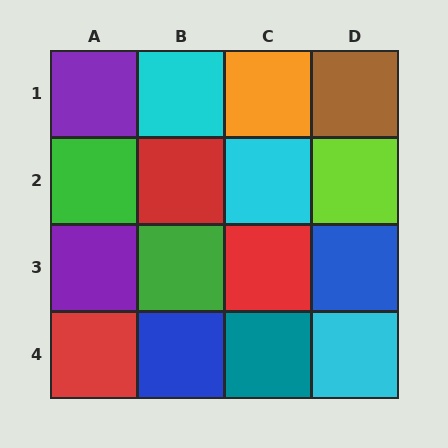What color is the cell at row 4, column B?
Blue.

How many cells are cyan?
3 cells are cyan.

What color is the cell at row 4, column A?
Red.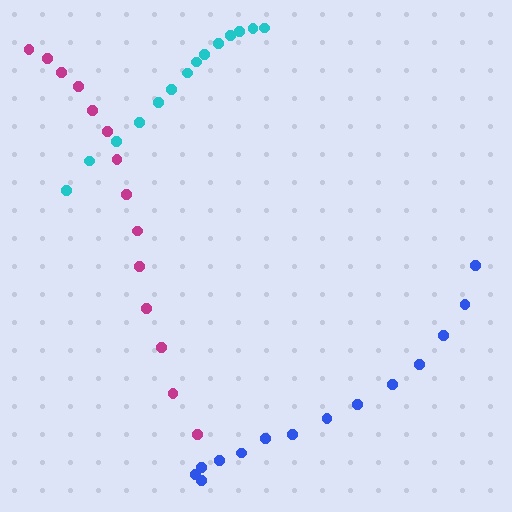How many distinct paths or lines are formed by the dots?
There are 3 distinct paths.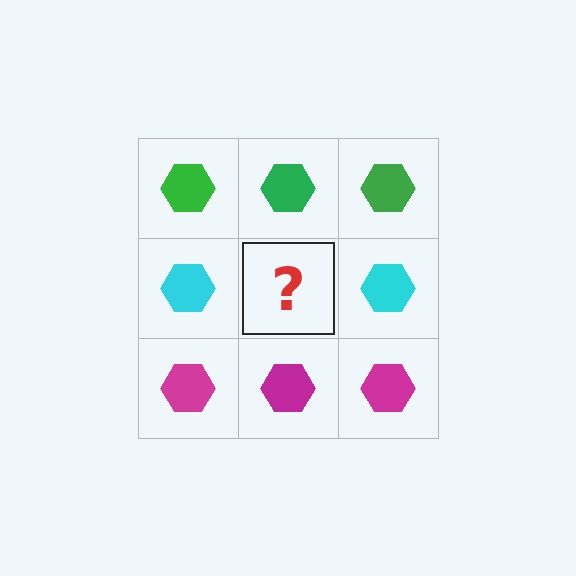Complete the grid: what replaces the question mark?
The question mark should be replaced with a cyan hexagon.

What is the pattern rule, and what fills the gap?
The rule is that each row has a consistent color. The gap should be filled with a cyan hexagon.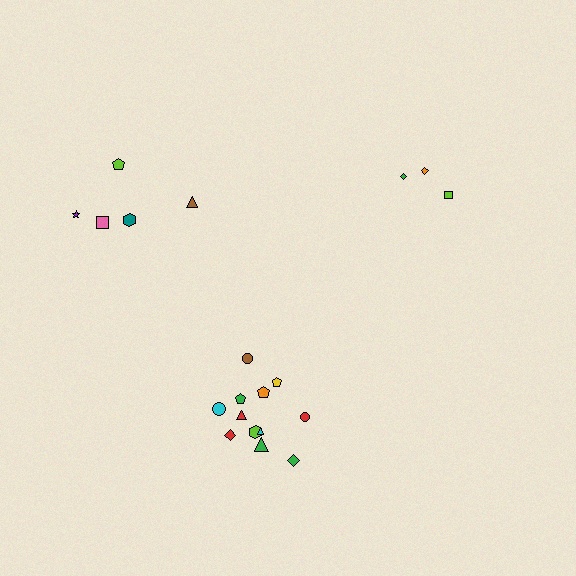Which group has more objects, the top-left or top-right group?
The top-left group.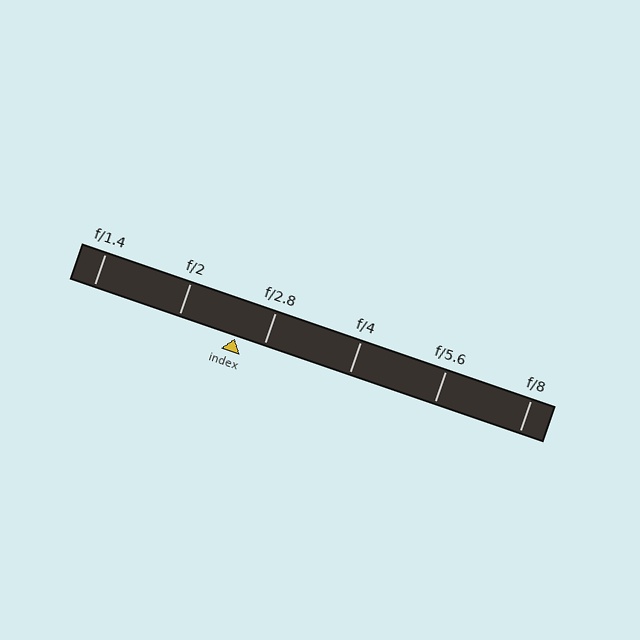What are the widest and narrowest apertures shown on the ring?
The widest aperture shown is f/1.4 and the narrowest is f/8.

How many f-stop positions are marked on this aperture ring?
There are 6 f-stop positions marked.